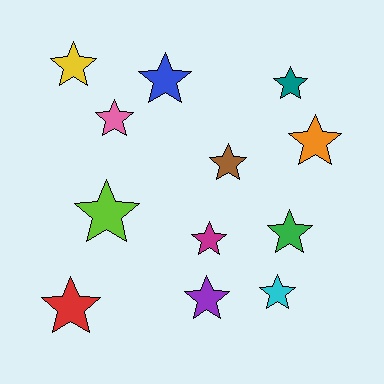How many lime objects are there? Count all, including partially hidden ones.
There is 1 lime object.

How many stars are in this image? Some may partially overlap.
There are 12 stars.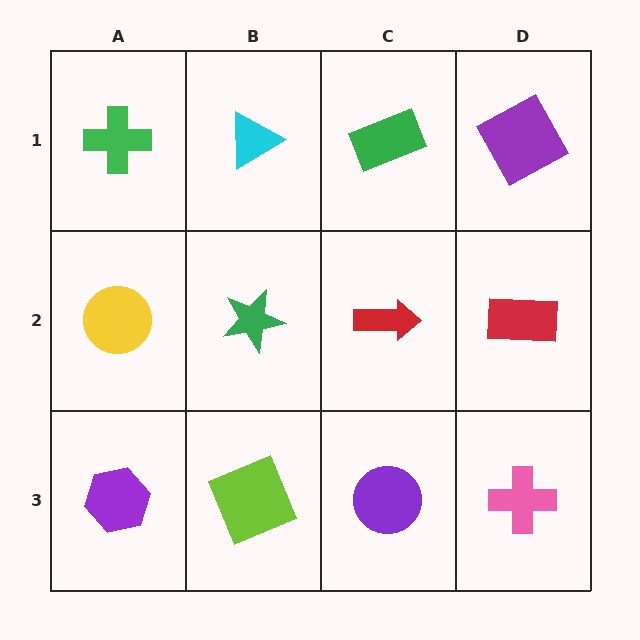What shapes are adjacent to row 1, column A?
A yellow circle (row 2, column A), a cyan triangle (row 1, column B).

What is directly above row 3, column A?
A yellow circle.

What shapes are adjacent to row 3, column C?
A red arrow (row 2, column C), a lime square (row 3, column B), a pink cross (row 3, column D).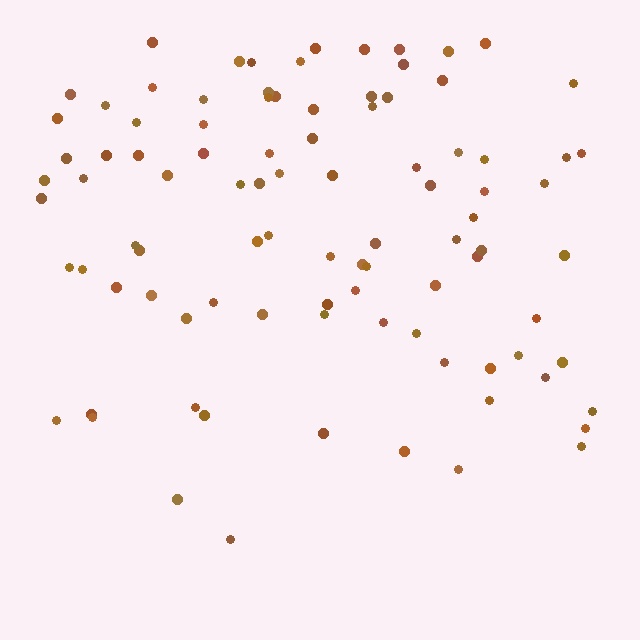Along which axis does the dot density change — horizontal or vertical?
Vertical.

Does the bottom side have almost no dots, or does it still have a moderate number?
Still a moderate number, just noticeably fewer than the top.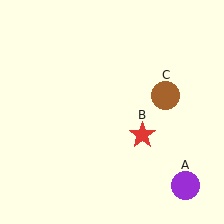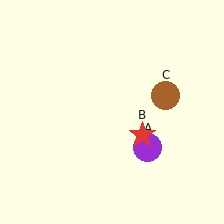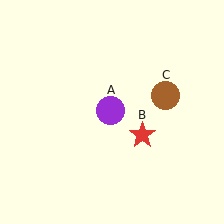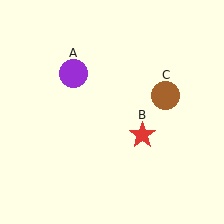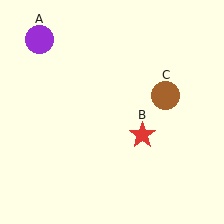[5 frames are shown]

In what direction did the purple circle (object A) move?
The purple circle (object A) moved up and to the left.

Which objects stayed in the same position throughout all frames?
Red star (object B) and brown circle (object C) remained stationary.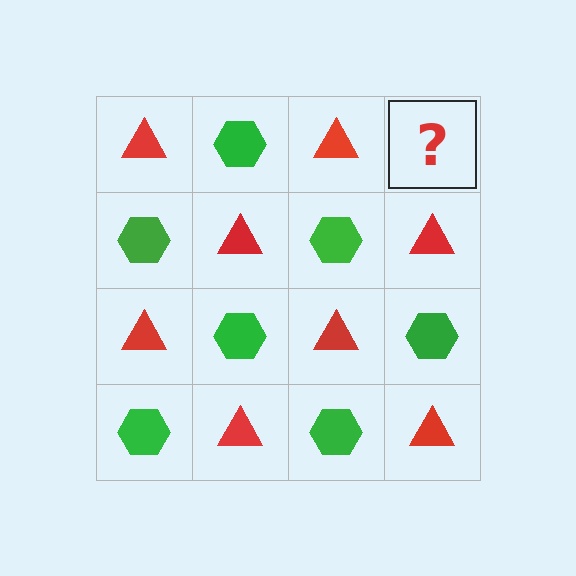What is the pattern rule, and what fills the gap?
The rule is that it alternates red triangle and green hexagon in a checkerboard pattern. The gap should be filled with a green hexagon.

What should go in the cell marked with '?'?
The missing cell should contain a green hexagon.